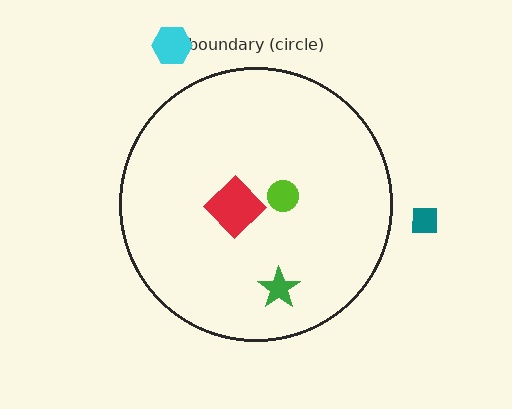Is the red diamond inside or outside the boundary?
Inside.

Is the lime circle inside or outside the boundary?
Inside.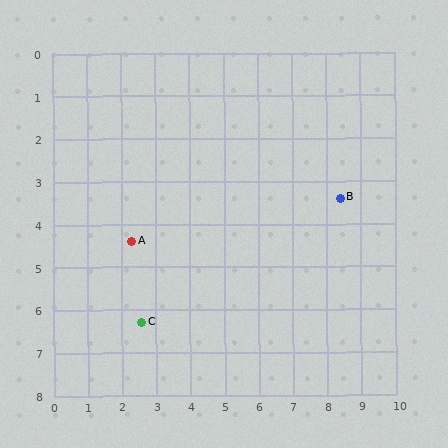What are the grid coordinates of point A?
Point A is at approximately (2.3, 4.4).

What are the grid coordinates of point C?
Point C is at approximately (2.6, 6.3).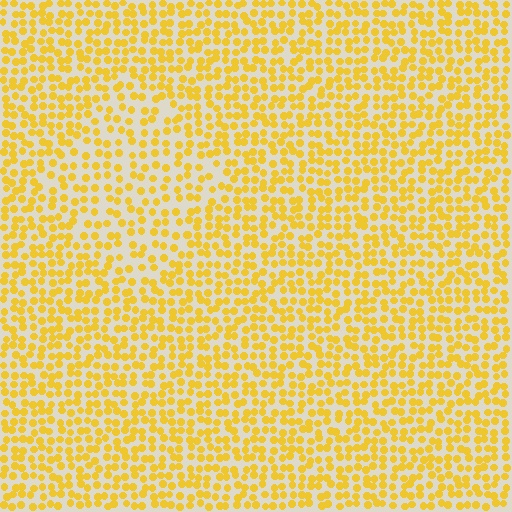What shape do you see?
I see a diamond.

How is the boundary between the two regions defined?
The boundary is defined by a change in element density (approximately 1.5x ratio). All elements are the same color, size, and shape.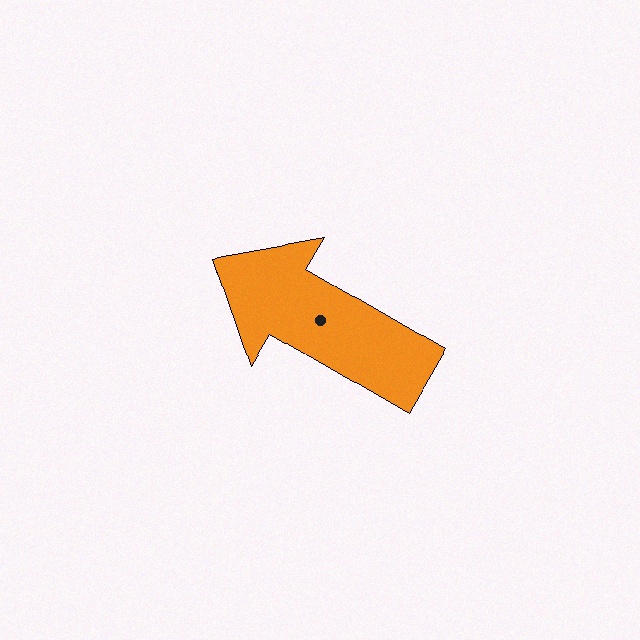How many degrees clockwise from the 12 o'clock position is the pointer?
Approximately 300 degrees.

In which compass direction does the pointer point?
Northwest.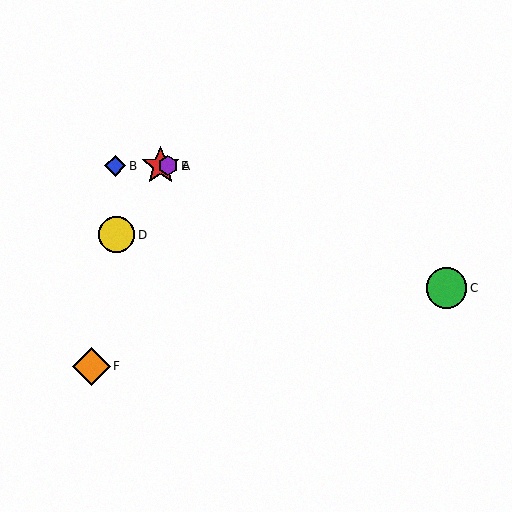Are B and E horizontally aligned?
Yes, both are at y≈166.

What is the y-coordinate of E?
Object E is at y≈166.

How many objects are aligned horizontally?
3 objects (A, B, E) are aligned horizontally.